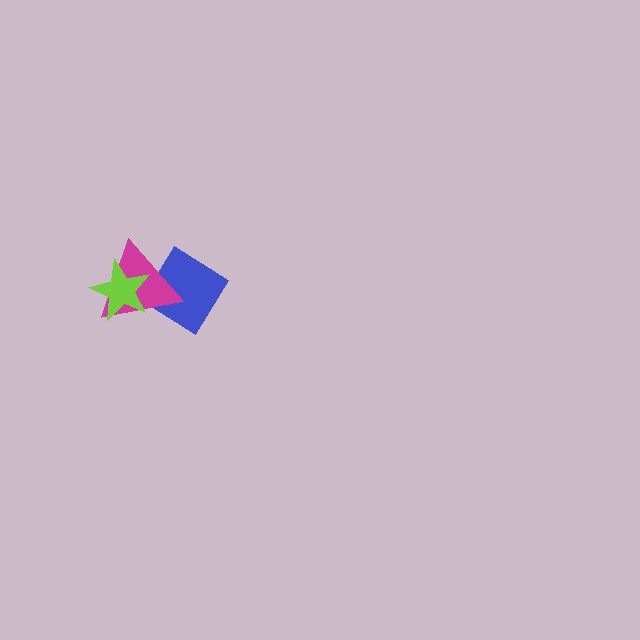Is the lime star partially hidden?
No, no other shape covers it.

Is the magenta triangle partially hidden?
Yes, it is partially covered by another shape.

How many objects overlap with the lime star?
1 object overlaps with the lime star.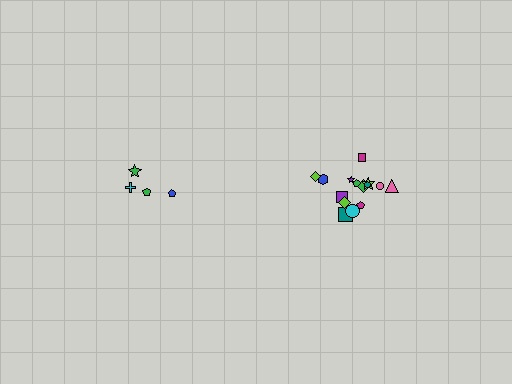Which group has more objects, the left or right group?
The right group.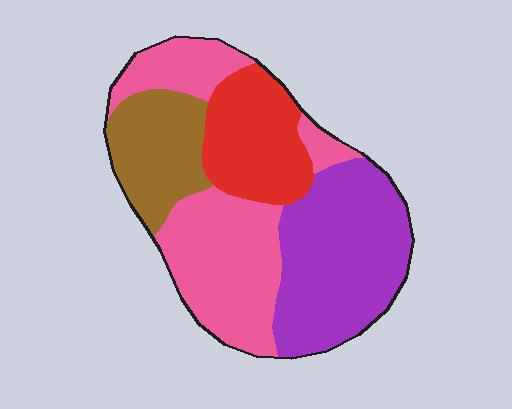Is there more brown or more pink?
Pink.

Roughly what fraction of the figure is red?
Red takes up about one sixth (1/6) of the figure.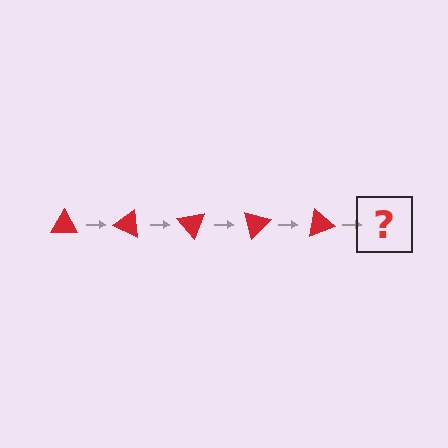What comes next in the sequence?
The next element should be a red triangle rotated 125 degrees.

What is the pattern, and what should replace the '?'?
The pattern is that the triangle rotates 25 degrees each step. The '?' should be a red triangle rotated 125 degrees.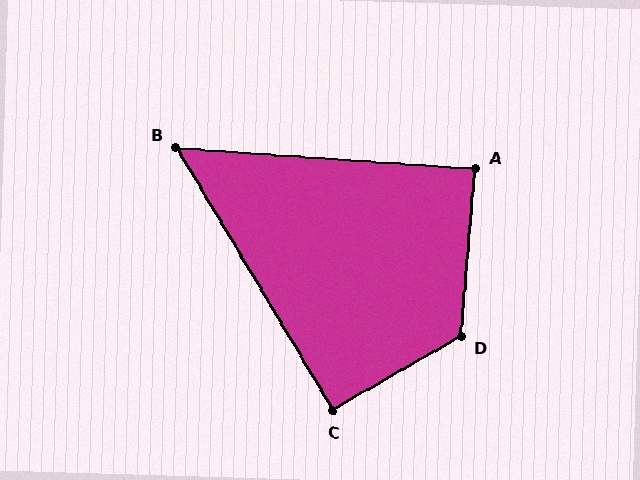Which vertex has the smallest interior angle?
B, at approximately 55 degrees.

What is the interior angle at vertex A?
Approximately 89 degrees (approximately right).